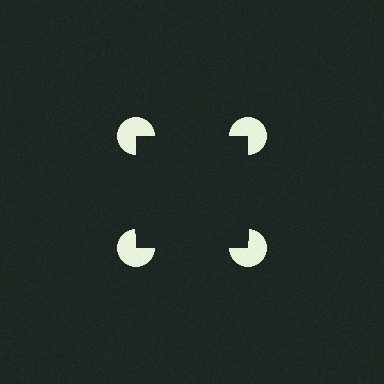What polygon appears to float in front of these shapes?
An illusory square — its edges are inferred from the aligned wedge cuts in the pac-man discs, not physically drawn.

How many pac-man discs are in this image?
There are 4 — one at each vertex of the illusory square.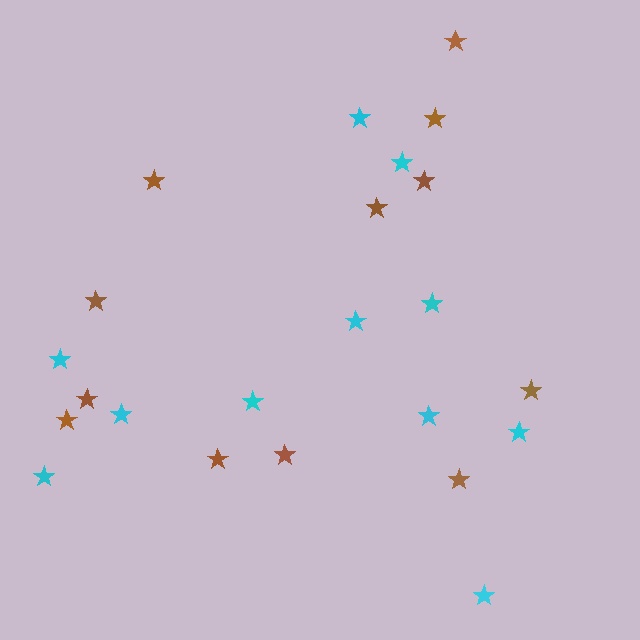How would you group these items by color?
There are 2 groups: one group of cyan stars (11) and one group of brown stars (12).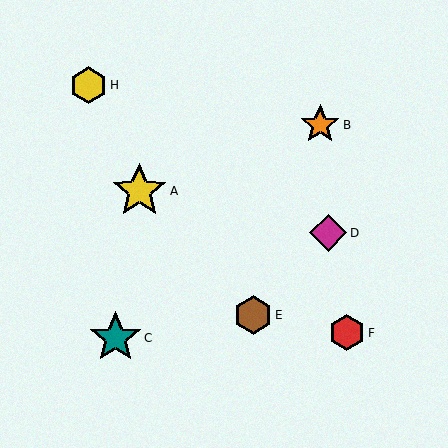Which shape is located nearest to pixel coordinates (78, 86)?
The yellow hexagon (labeled H) at (88, 85) is nearest to that location.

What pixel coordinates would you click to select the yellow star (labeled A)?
Click at (139, 191) to select the yellow star A.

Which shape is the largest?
The yellow star (labeled A) is the largest.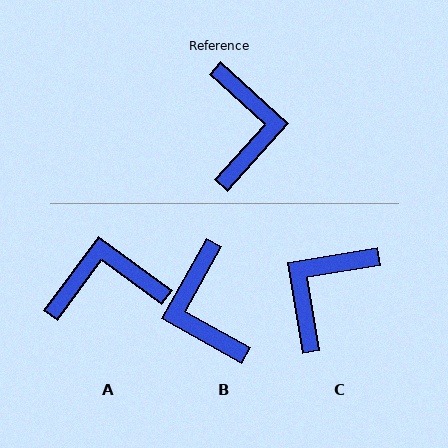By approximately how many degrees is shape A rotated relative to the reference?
Approximately 96 degrees counter-clockwise.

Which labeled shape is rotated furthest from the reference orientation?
B, about 167 degrees away.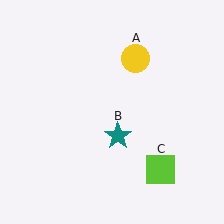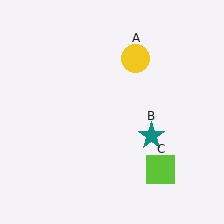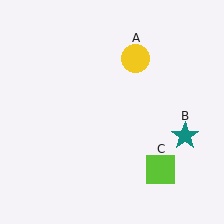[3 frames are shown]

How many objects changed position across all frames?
1 object changed position: teal star (object B).